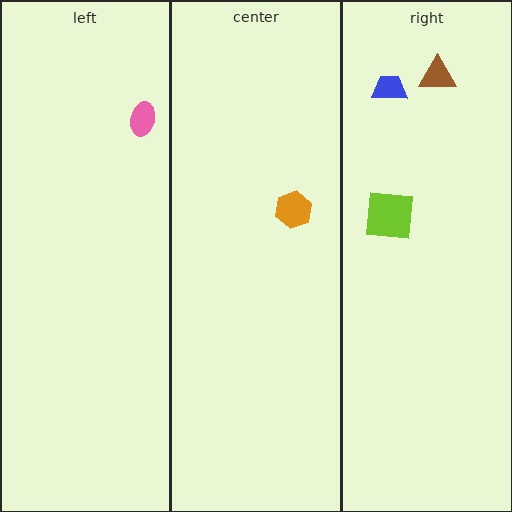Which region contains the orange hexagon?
The center region.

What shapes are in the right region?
The lime square, the blue trapezoid, the brown triangle.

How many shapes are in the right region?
3.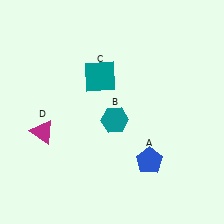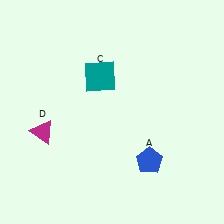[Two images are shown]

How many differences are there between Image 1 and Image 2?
There is 1 difference between the two images.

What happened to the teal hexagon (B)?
The teal hexagon (B) was removed in Image 2. It was in the bottom-right area of Image 1.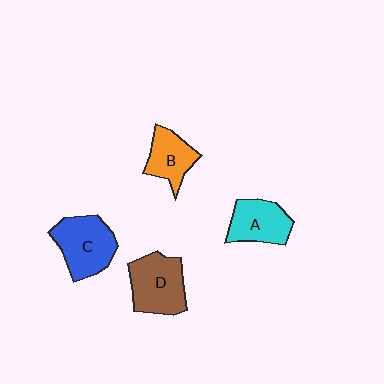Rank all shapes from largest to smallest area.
From largest to smallest: C (blue), D (brown), A (cyan), B (orange).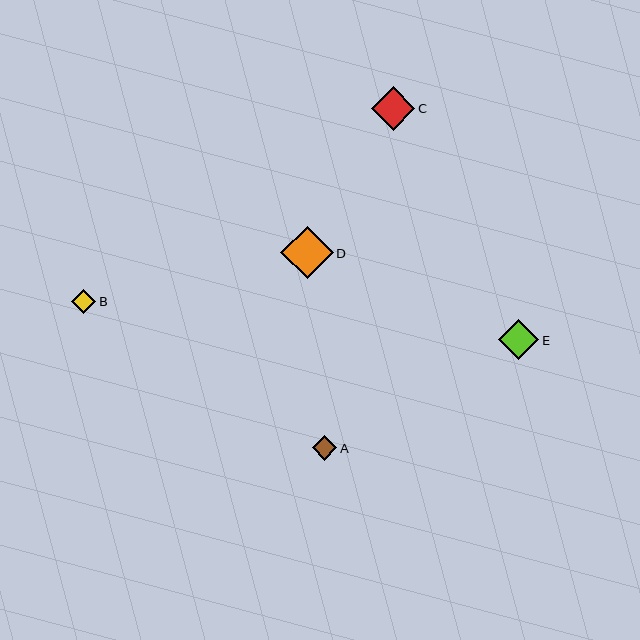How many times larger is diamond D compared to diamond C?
Diamond D is approximately 1.2 times the size of diamond C.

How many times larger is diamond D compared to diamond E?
Diamond D is approximately 1.3 times the size of diamond E.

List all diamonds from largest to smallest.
From largest to smallest: D, C, E, A, B.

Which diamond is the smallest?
Diamond B is the smallest with a size of approximately 24 pixels.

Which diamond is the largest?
Diamond D is the largest with a size of approximately 53 pixels.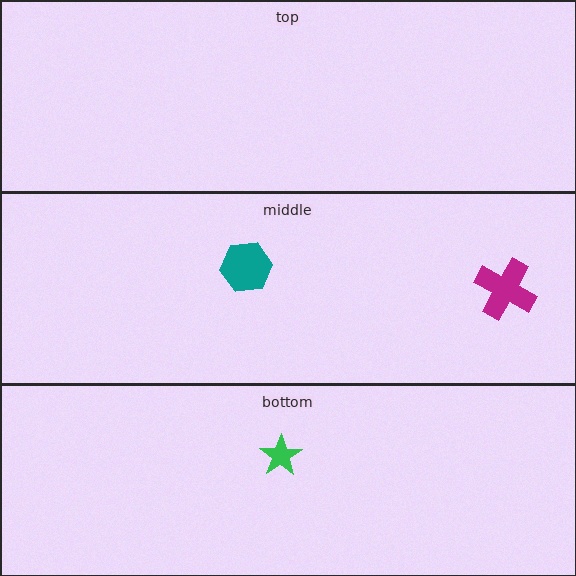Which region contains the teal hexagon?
The middle region.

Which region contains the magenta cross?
The middle region.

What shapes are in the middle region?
The magenta cross, the teal hexagon.